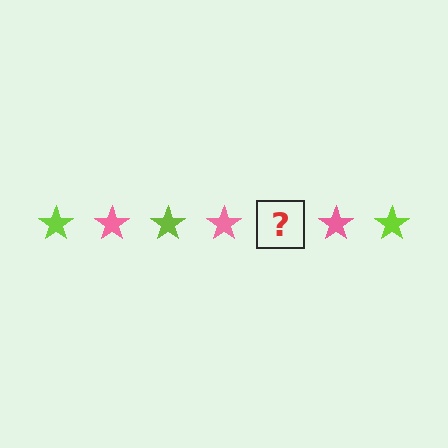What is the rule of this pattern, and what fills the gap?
The rule is that the pattern cycles through lime, pink stars. The gap should be filled with a lime star.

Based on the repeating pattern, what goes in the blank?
The blank should be a lime star.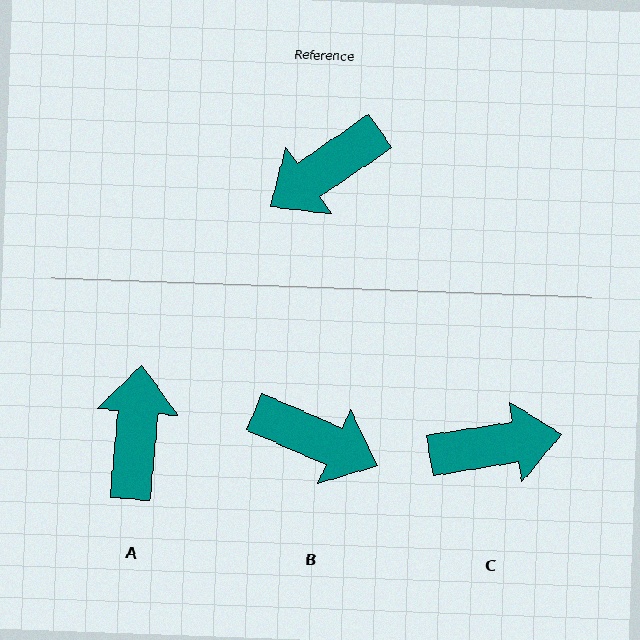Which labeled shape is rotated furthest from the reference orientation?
C, about 154 degrees away.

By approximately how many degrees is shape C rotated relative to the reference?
Approximately 154 degrees counter-clockwise.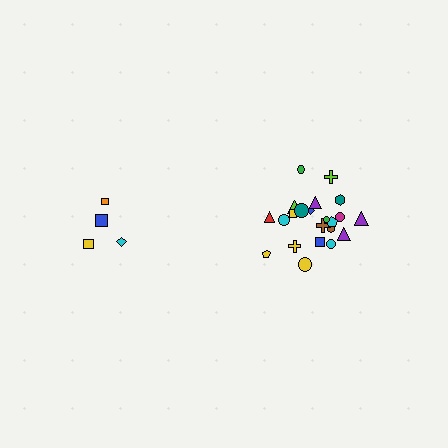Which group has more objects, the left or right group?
The right group.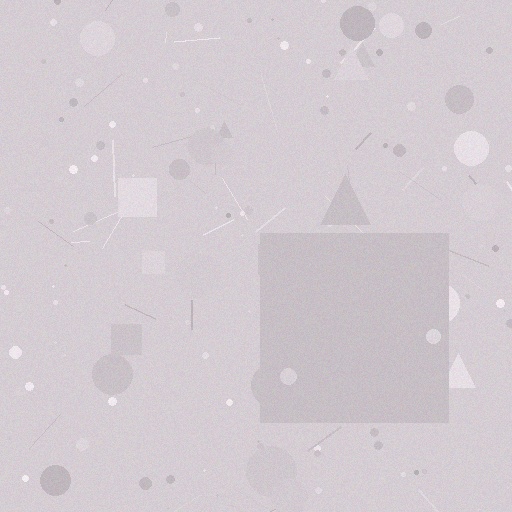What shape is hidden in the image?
A square is hidden in the image.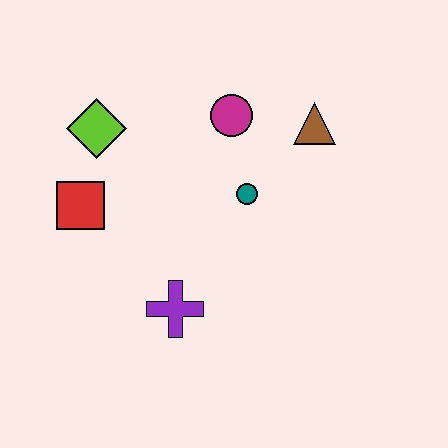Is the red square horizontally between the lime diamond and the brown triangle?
No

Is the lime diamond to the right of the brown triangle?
No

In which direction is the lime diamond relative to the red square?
The lime diamond is above the red square.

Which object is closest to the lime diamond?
The red square is closest to the lime diamond.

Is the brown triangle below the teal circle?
No